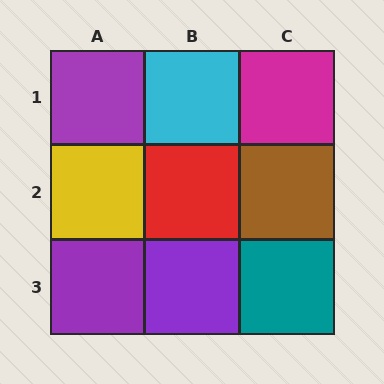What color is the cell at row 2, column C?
Brown.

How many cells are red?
1 cell is red.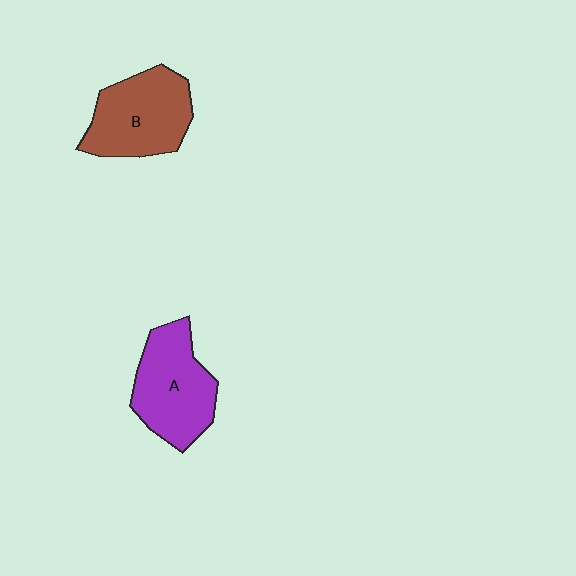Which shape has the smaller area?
Shape A (purple).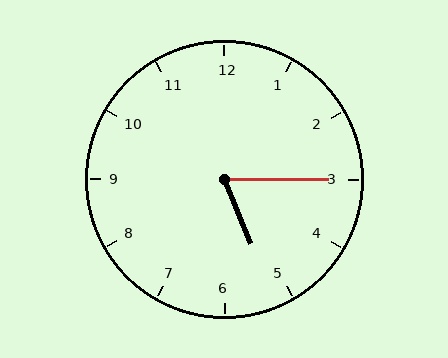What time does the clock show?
5:15.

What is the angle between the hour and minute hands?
Approximately 68 degrees.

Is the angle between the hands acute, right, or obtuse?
It is acute.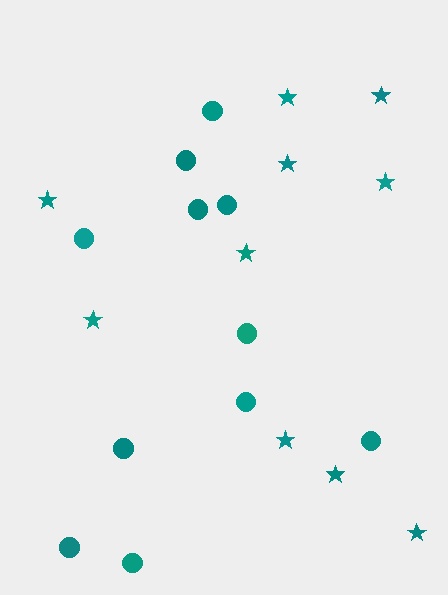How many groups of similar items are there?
There are 2 groups: one group of stars (10) and one group of circles (11).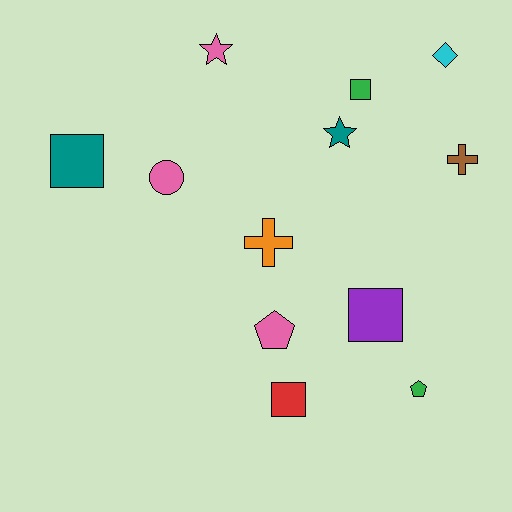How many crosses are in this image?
There are 2 crosses.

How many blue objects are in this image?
There are no blue objects.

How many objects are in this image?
There are 12 objects.